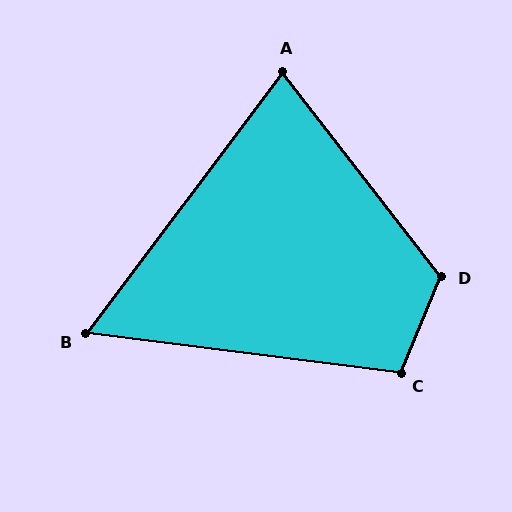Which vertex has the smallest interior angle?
B, at approximately 60 degrees.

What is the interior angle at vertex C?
Approximately 105 degrees (obtuse).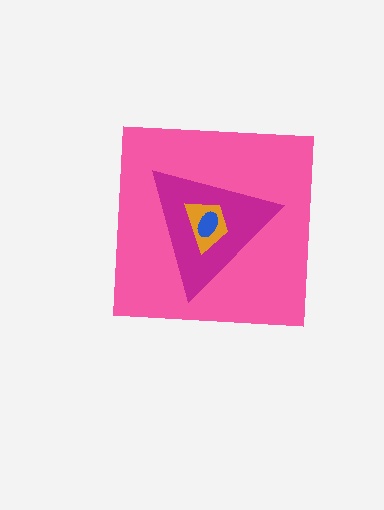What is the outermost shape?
The pink square.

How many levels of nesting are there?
4.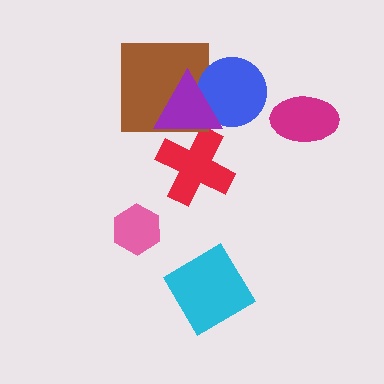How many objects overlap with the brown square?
2 objects overlap with the brown square.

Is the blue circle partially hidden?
Yes, it is partially covered by another shape.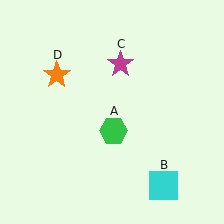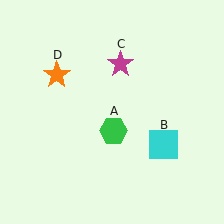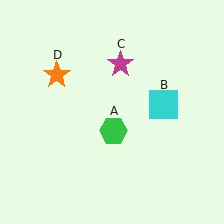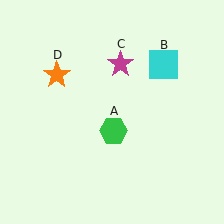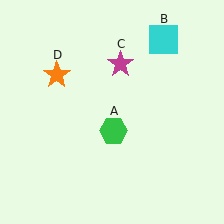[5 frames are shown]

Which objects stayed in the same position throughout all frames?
Green hexagon (object A) and magenta star (object C) and orange star (object D) remained stationary.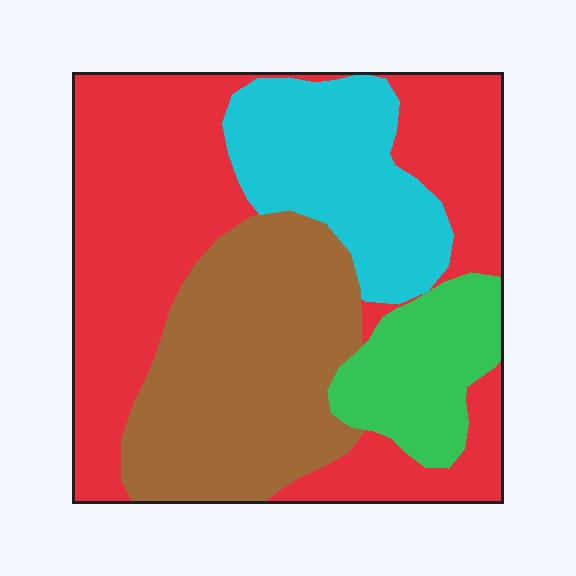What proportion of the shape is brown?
Brown takes up between a sixth and a third of the shape.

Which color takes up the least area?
Green, at roughly 10%.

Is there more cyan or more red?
Red.